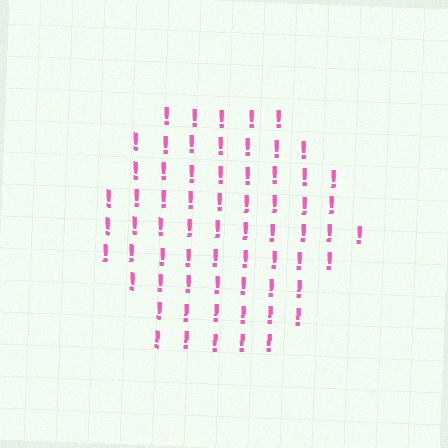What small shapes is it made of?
It is made of small exclamation marks.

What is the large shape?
The large shape is a hexagon.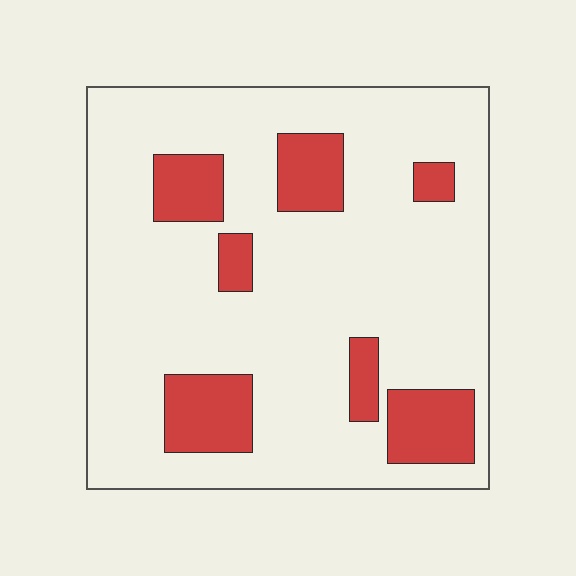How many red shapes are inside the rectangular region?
7.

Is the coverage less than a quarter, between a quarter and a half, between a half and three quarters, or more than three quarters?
Less than a quarter.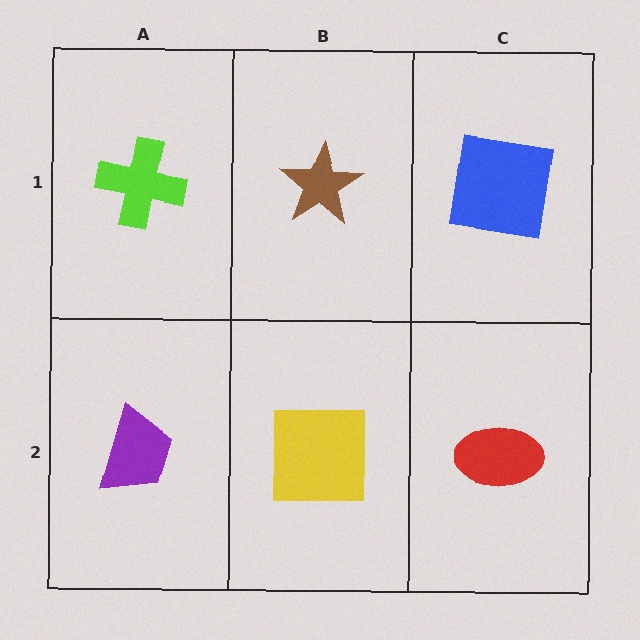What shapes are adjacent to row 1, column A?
A purple trapezoid (row 2, column A), a brown star (row 1, column B).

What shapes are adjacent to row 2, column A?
A lime cross (row 1, column A), a yellow square (row 2, column B).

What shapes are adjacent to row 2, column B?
A brown star (row 1, column B), a purple trapezoid (row 2, column A), a red ellipse (row 2, column C).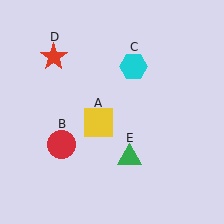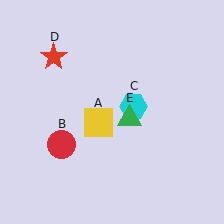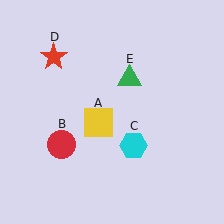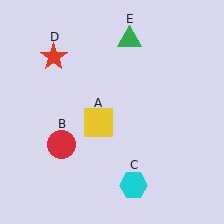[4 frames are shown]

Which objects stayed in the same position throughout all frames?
Yellow square (object A) and red circle (object B) and red star (object D) remained stationary.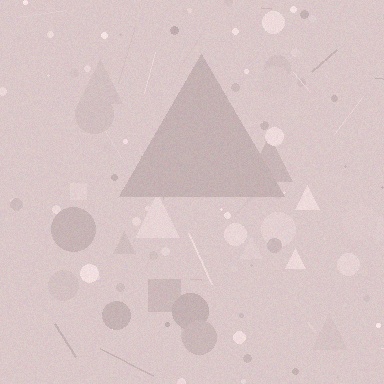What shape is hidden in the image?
A triangle is hidden in the image.